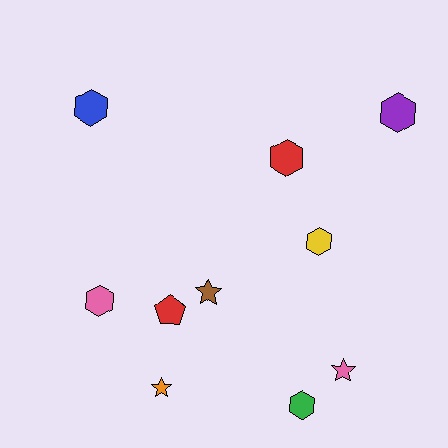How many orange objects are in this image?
There is 1 orange object.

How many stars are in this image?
There are 3 stars.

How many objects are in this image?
There are 10 objects.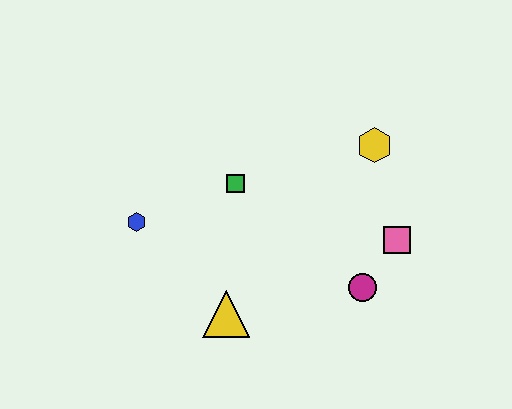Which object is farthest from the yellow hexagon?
The blue hexagon is farthest from the yellow hexagon.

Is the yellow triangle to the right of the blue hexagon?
Yes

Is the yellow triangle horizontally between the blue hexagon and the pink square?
Yes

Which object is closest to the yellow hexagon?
The pink square is closest to the yellow hexagon.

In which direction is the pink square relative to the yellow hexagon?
The pink square is below the yellow hexagon.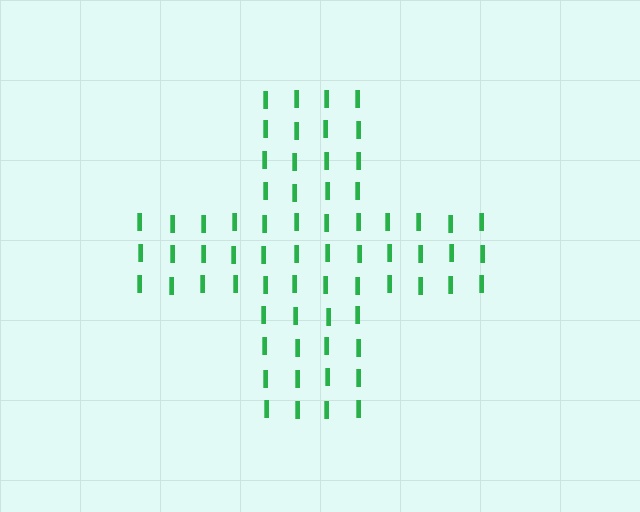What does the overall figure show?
The overall figure shows a cross.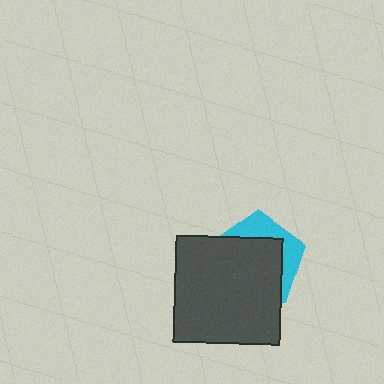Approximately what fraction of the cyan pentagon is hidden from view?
Roughly 68% of the cyan pentagon is hidden behind the dark gray square.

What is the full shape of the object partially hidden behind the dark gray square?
The partially hidden object is a cyan pentagon.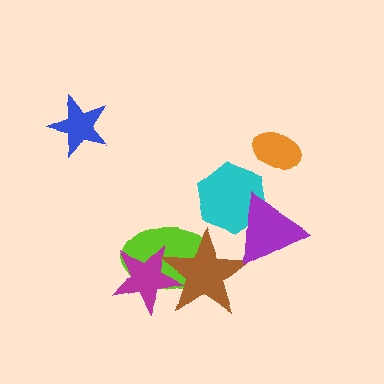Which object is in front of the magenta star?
The brown star is in front of the magenta star.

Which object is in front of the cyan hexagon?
The purple triangle is in front of the cyan hexagon.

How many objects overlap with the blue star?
0 objects overlap with the blue star.